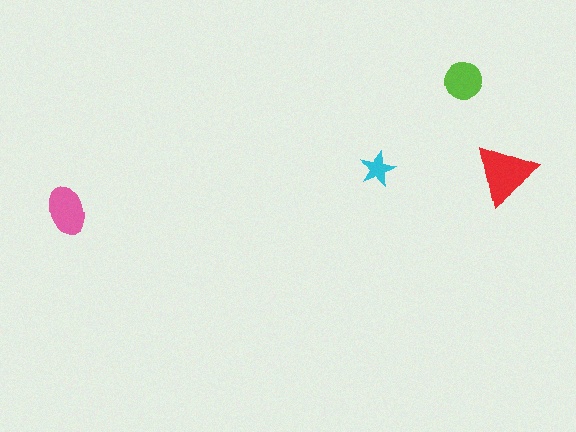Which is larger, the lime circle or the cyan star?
The lime circle.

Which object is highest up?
The lime circle is topmost.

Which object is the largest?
The red triangle.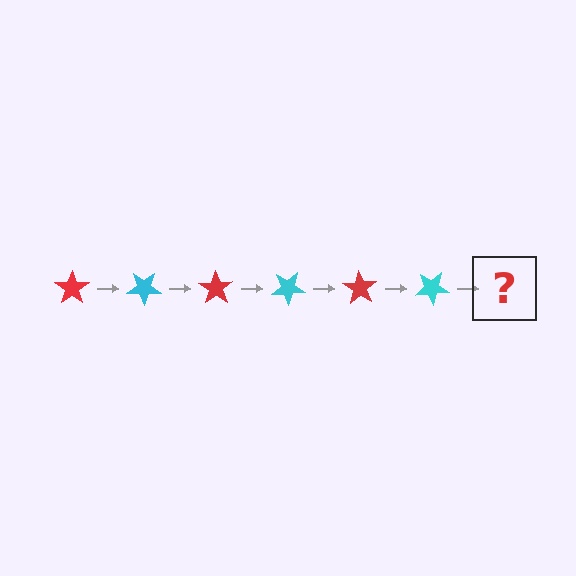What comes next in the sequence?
The next element should be a red star, rotated 210 degrees from the start.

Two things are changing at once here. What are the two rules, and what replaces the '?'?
The two rules are that it rotates 35 degrees each step and the color cycles through red and cyan. The '?' should be a red star, rotated 210 degrees from the start.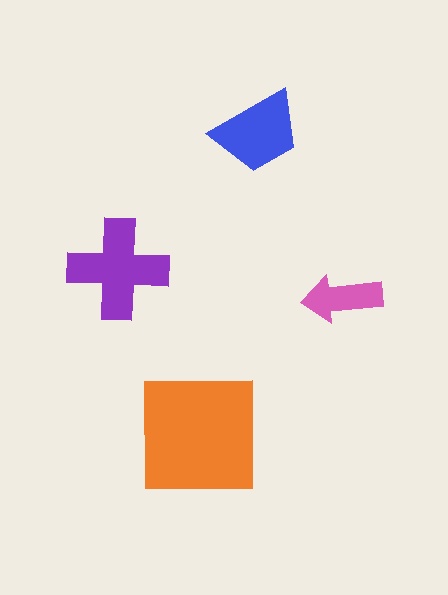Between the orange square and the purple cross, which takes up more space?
The orange square.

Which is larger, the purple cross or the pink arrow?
The purple cross.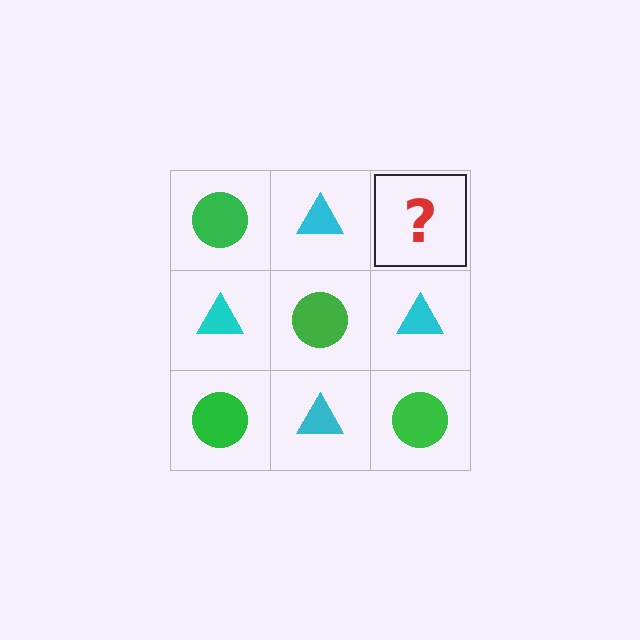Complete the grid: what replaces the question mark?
The question mark should be replaced with a green circle.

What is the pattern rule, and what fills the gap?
The rule is that it alternates green circle and cyan triangle in a checkerboard pattern. The gap should be filled with a green circle.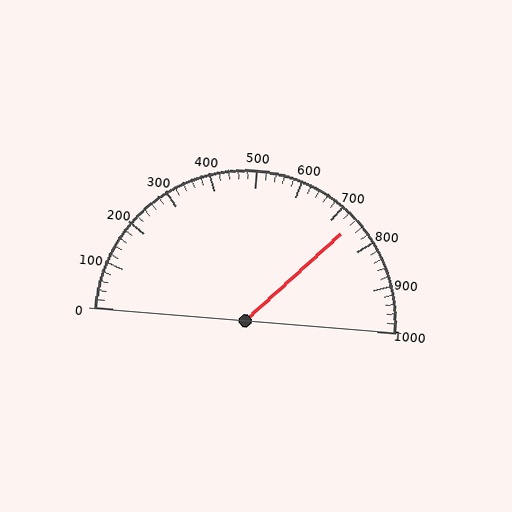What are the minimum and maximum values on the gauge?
The gauge ranges from 0 to 1000.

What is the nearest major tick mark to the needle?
The nearest major tick mark is 700.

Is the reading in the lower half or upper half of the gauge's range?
The reading is in the upper half of the range (0 to 1000).